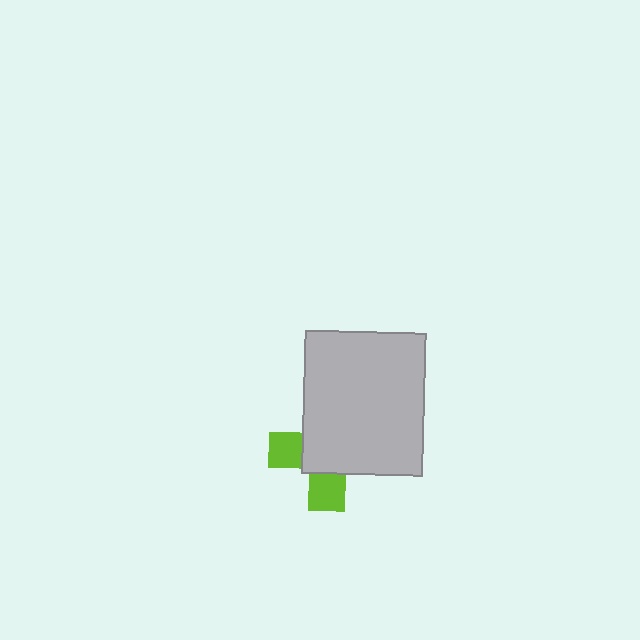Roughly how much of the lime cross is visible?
A small part of it is visible (roughly 35%).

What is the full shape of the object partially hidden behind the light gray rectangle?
The partially hidden object is a lime cross.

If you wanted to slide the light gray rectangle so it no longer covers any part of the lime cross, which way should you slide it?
Slide it toward the upper-right — that is the most direct way to separate the two shapes.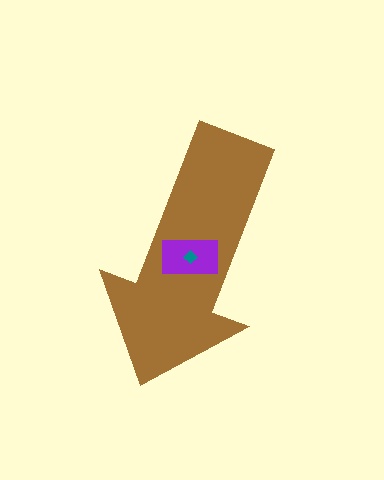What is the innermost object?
The teal diamond.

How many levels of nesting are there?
3.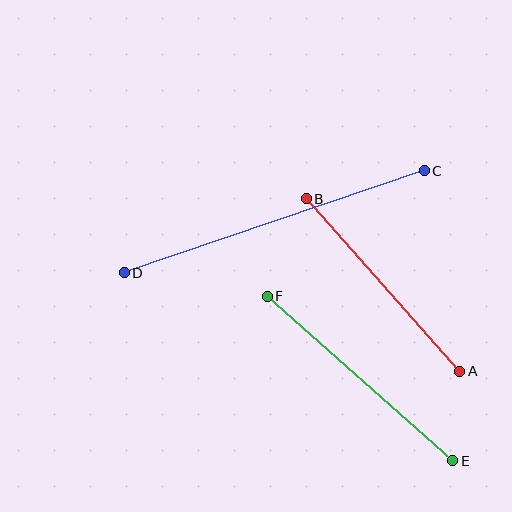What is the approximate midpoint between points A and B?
The midpoint is at approximately (383, 285) pixels.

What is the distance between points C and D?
The distance is approximately 317 pixels.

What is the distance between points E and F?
The distance is approximately 248 pixels.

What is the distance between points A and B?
The distance is approximately 231 pixels.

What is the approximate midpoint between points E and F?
The midpoint is at approximately (360, 378) pixels.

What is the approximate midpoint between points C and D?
The midpoint is at approximately (274, 222) pixels.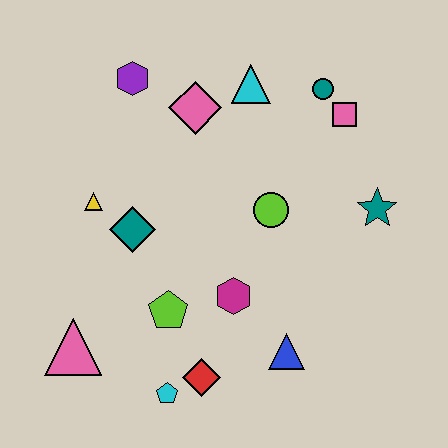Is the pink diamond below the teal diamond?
No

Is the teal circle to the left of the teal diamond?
No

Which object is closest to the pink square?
The teal circle is closest to the pink square.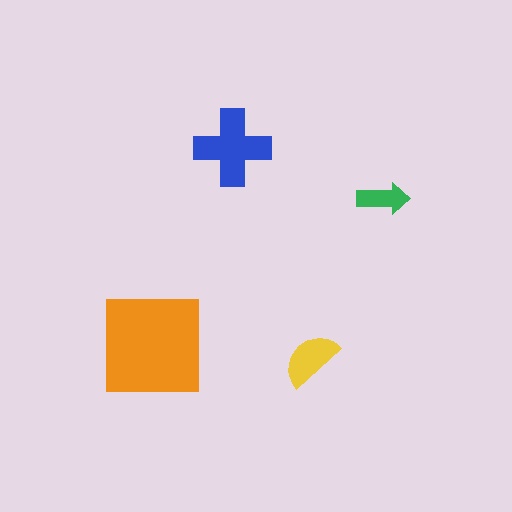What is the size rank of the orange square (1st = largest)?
1st.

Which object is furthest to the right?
The green arrow is rightmost.